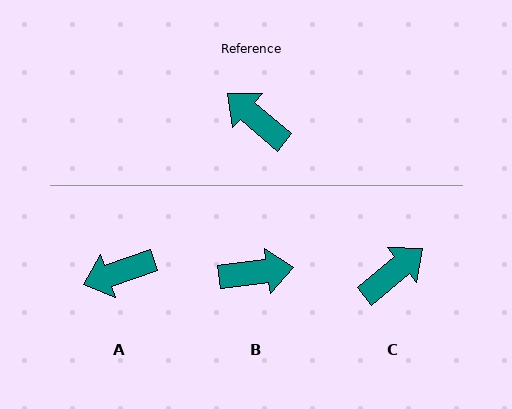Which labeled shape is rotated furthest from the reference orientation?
B, about 132 degrees away.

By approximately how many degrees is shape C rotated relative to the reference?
Approximately 100 degrees clockwise.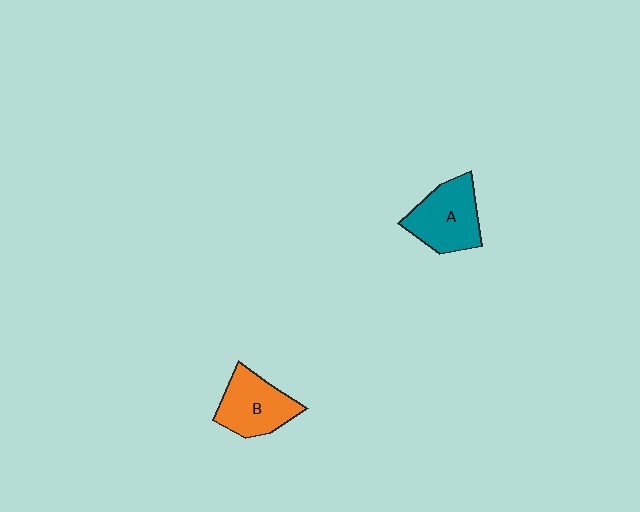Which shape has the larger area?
Shape A (teal).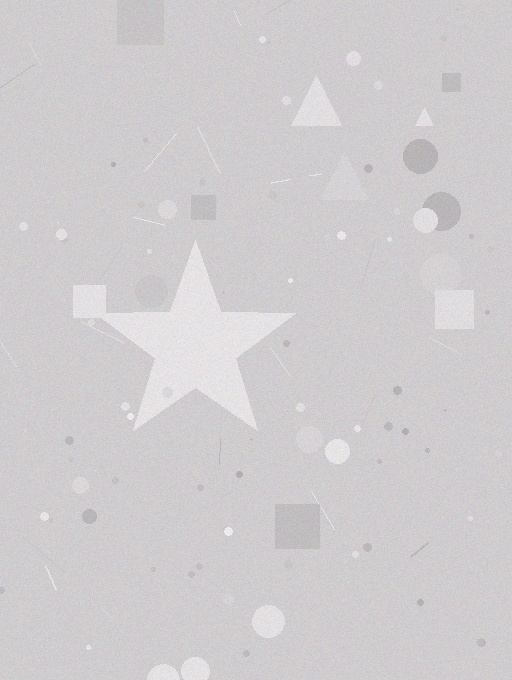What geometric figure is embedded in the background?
A star is embedded in the background.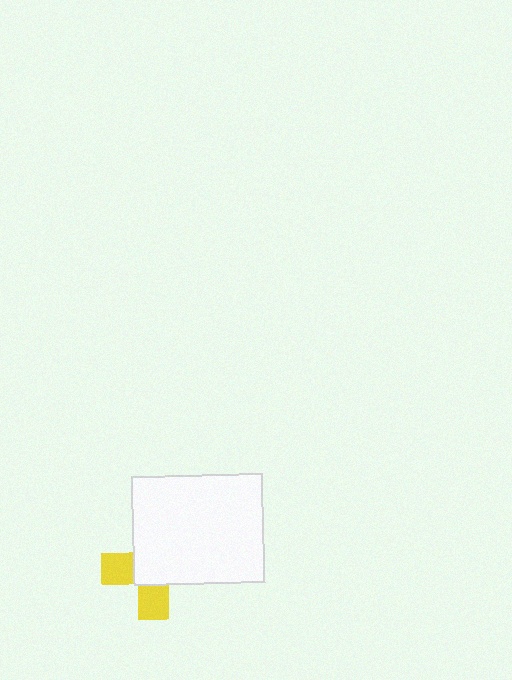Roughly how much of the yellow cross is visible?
A small part of it is visible (roughly 38%).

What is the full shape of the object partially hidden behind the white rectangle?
The partially hidden object is a yellow cross.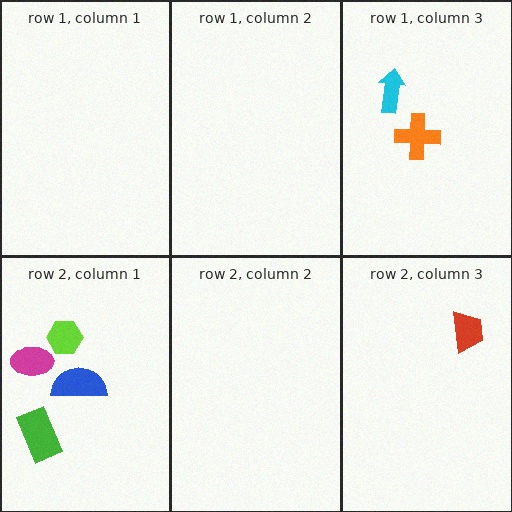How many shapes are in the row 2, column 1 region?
4.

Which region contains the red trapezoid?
The row 2, column 3 region.